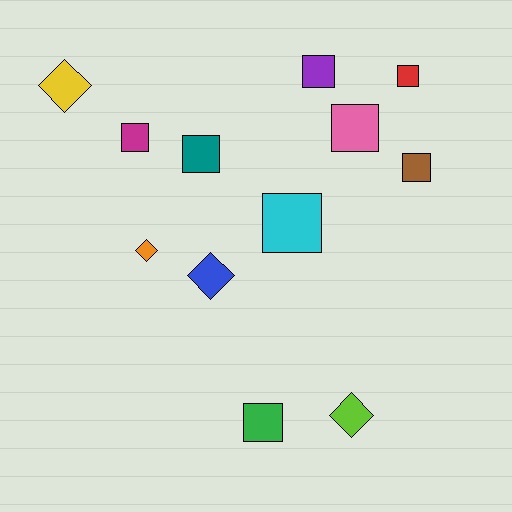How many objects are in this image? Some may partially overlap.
There are 12 objects.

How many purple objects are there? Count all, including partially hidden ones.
There is 1 purple object.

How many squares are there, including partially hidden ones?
There are 8 squares.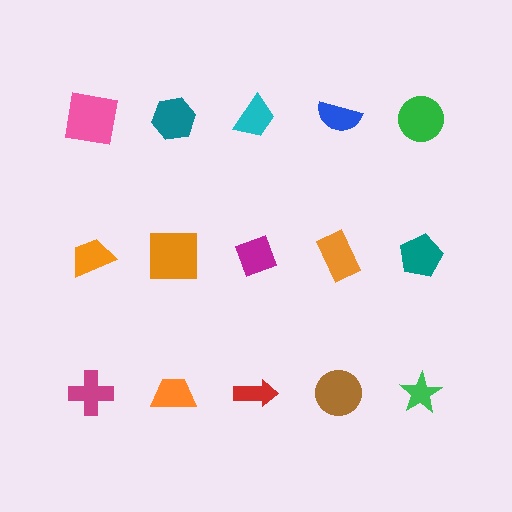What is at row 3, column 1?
A magenta cross.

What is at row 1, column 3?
A cyan trapezoid.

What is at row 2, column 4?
An orange rectangle.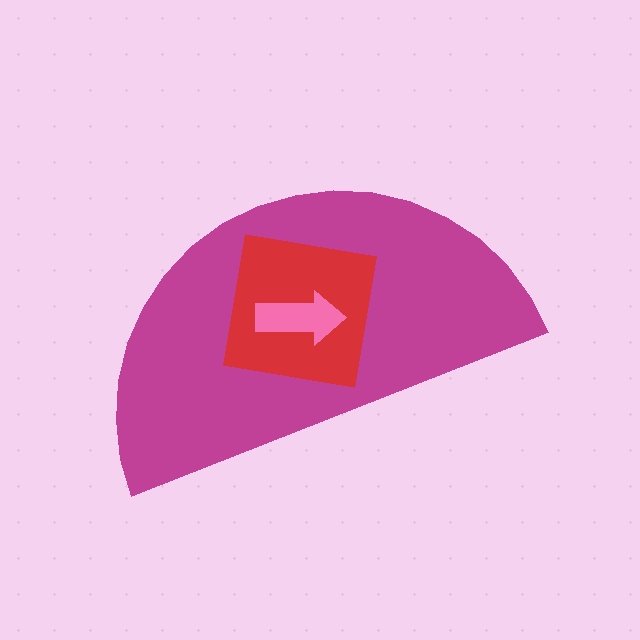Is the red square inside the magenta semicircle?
Yes.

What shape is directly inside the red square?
The pink arrow.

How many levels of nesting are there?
3.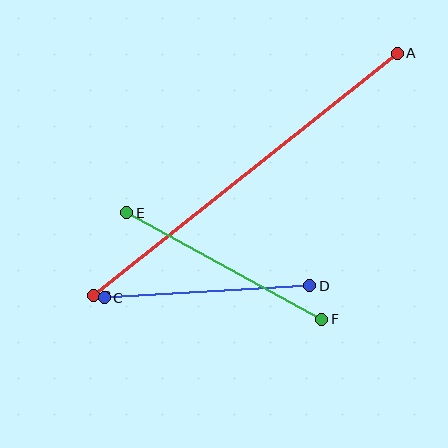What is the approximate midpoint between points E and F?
The midpoint is at approximately (224, 266) pixels.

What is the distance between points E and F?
The distance is approximately 222 pixels.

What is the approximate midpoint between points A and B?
The midpoint is at approximately (245, 174) pixels.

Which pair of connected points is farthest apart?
Points A and B are farthest apart.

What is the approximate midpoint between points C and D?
The midpoint is at approximately (207, 292) pixels.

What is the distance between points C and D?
The distance is approximately 206 pixels.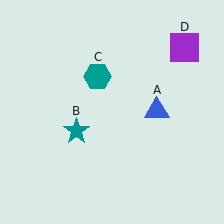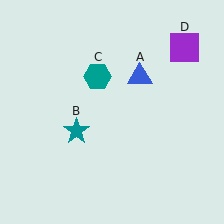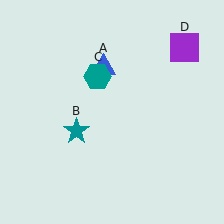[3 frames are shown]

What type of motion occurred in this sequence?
The blue triangle (object A) rotated counterclockwise around the center of the scene.